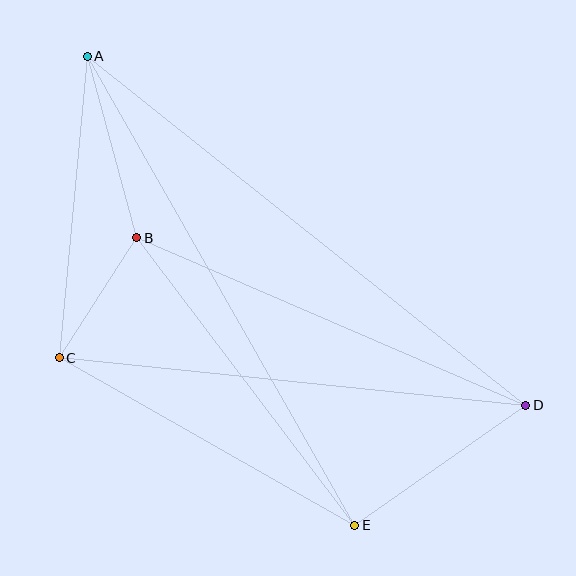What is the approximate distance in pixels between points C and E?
The distance between C and E is approximately 339 pixels.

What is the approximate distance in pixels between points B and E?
The distance between B and E is approximately 361 pixels.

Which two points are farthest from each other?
Points A and D are farthest from each other.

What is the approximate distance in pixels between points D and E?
The distance between D and E is approximately 209 pixels.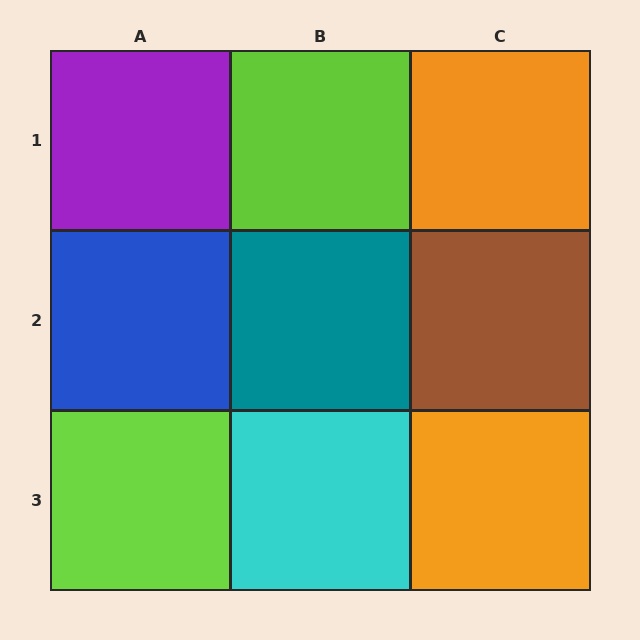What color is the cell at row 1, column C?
Orange.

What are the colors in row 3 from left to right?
Lime, cyan, orange.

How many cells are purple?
1 cell is purple.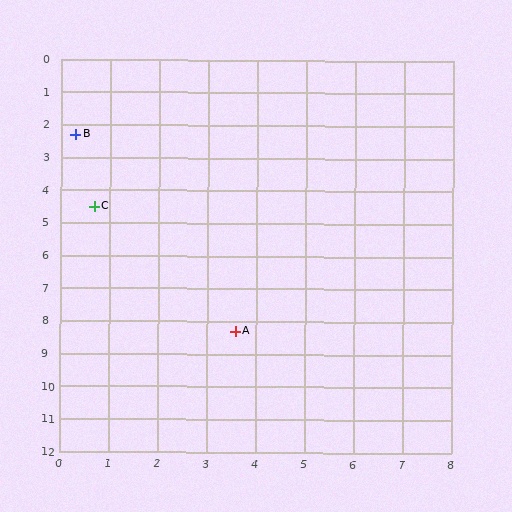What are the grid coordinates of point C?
Point C is at approximately (0.7, 4.5).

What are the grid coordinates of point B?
Point B is at approximately (0.3, 2.3).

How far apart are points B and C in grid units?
Points B and C are about 2.2 grid units apart.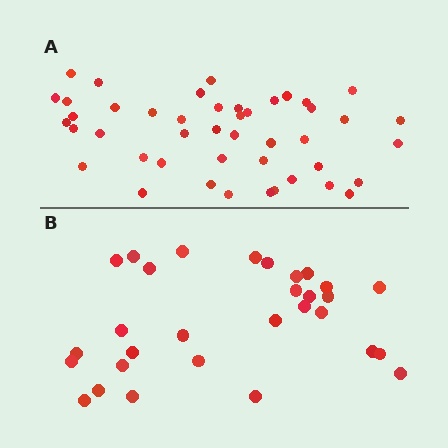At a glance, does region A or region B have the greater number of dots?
Region A (the top region) has more dots.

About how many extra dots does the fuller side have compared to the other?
Region A has approximately 15 more dots than region B.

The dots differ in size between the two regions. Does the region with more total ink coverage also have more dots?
No. Region B has more total ink coverage because its dots are larger, but region A actually contains more individual dots. Total area can be misleading — the number of items is what matters here.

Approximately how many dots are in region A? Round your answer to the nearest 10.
About 40 dots. (The exact count is 45, which rounds to 40.)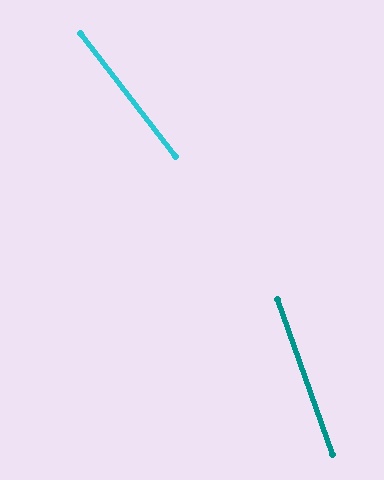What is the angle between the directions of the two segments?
Approximately 18 degrees.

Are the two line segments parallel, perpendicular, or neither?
Neither parallel nor perpendicular — they differ by about 18°.